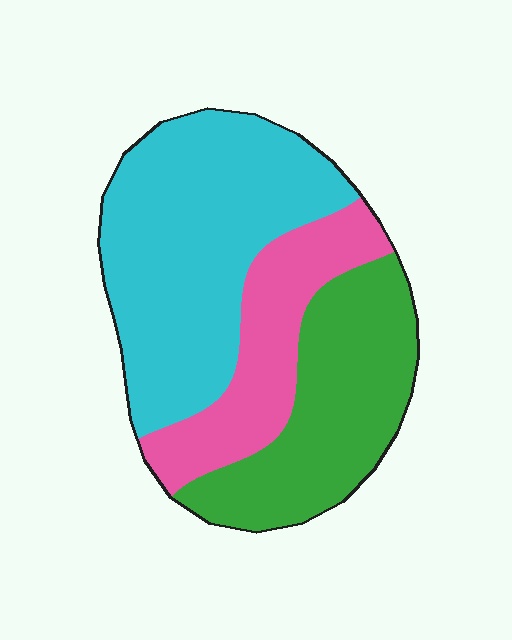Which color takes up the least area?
Pink, at roughly 20%.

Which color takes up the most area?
Cyan, at roughly 45%.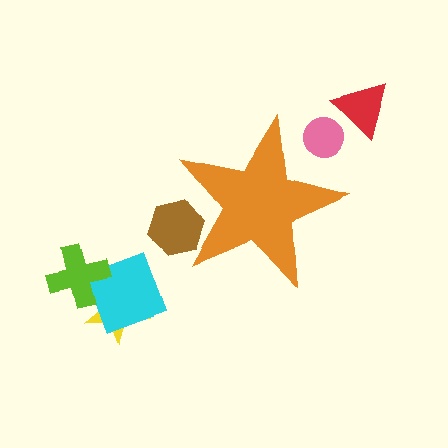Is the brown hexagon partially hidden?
Yes, the brown hexagon is partially hidden behind the orange star.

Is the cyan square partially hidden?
No, the cyan square is fully visible.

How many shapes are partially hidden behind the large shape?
2 shapes are partially hidden.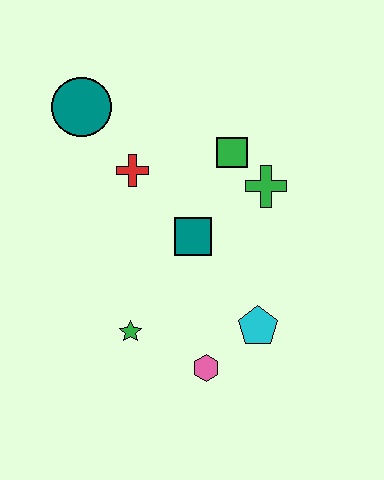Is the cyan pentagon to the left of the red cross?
No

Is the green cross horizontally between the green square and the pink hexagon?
No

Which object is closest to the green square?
The green cross is closest to the green square.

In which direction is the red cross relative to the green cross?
The red cross is to the left of the green cross.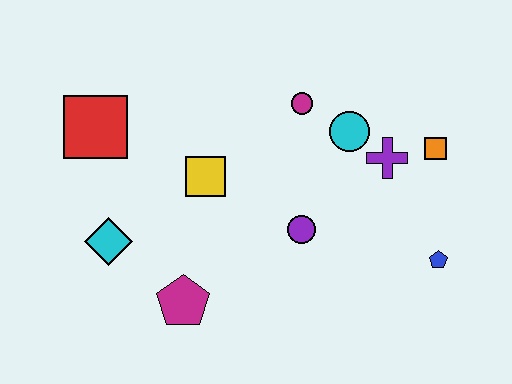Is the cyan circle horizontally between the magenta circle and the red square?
No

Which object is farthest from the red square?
The blue pentagon is farthest from the red square.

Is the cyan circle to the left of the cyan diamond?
No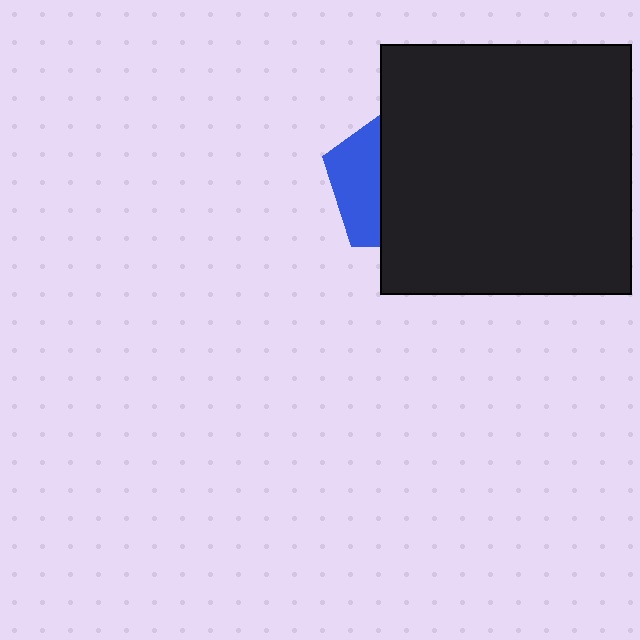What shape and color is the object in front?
The object in front is a black square.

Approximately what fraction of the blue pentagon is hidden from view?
Roughly 67% of the blue pentagon is hidden behind the black square.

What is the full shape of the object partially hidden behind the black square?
The partially hidden object is a blue pentagon.